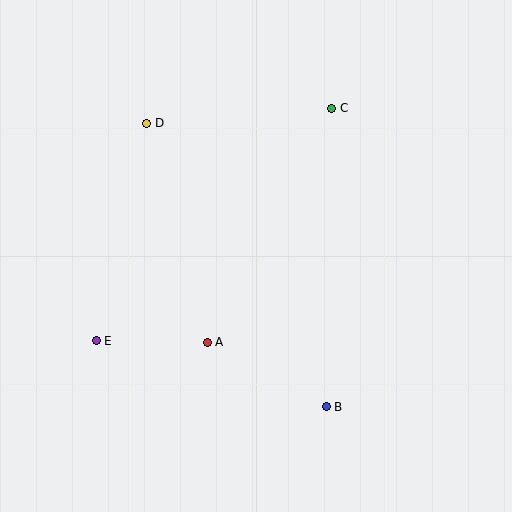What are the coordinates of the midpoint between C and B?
The midpoint between C and B is at (329, 258).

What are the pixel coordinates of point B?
Point B is at (326, 407).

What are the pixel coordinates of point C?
Point C is at (332, 108).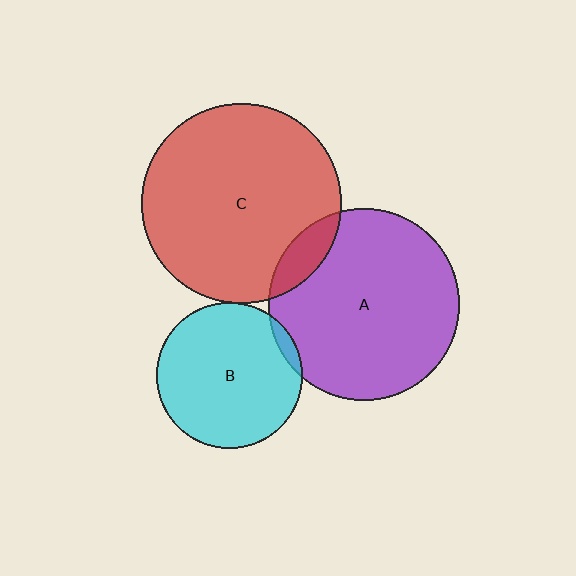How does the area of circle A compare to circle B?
Approximately 1.7 times.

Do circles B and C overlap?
Yes.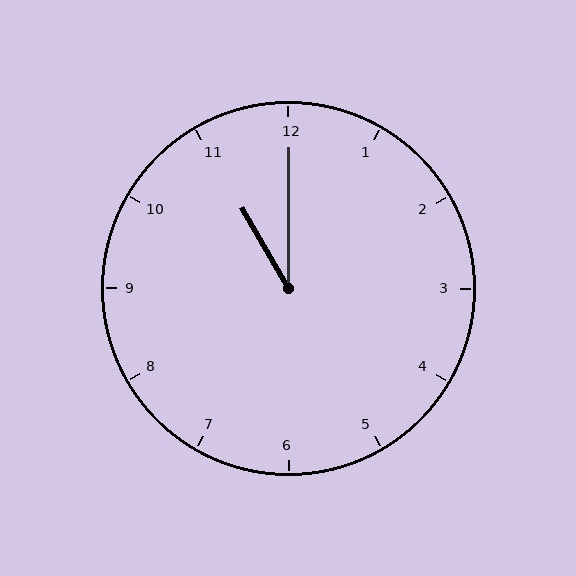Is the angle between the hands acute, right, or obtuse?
It is acute.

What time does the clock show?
11:00.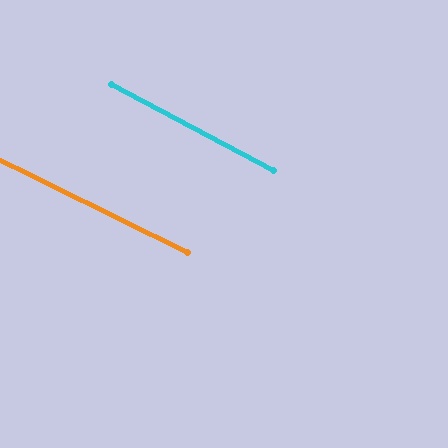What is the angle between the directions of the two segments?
Approximately 2 degrees.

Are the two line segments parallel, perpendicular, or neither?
Parallel — their directions differ by only 1.6°.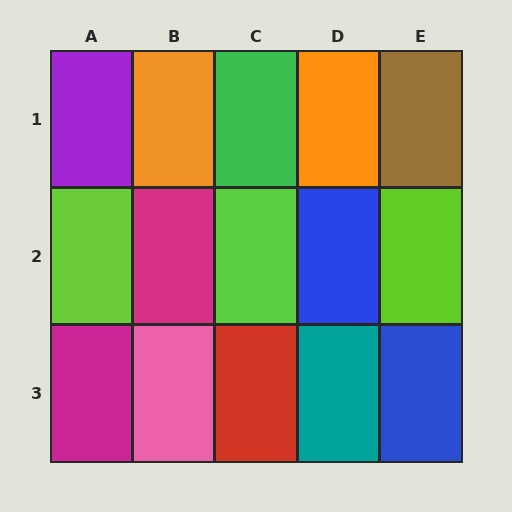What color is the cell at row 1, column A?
Purple.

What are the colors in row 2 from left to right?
Lime, magenta, lime, blue, lime.